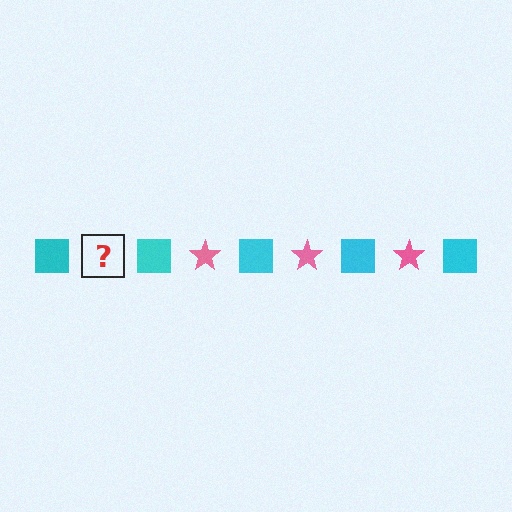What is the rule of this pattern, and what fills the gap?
The rule is that the pattern alternates between cyan square and pink star. The gap should be filled with a pink star.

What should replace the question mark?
The question mark should be replaced with a pink star.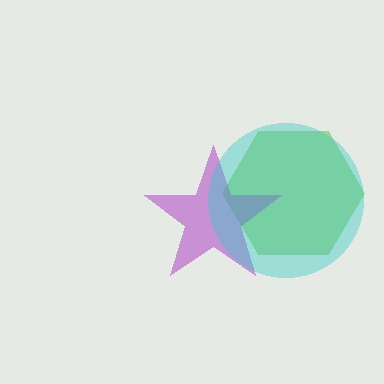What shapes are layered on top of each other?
The layered shapes are: a lime hexagon, a purple star, a cyan circle.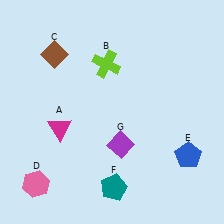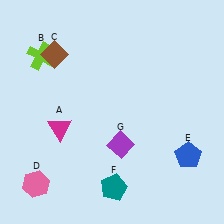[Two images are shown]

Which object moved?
The lime cross (B) moved left.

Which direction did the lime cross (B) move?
The lime cross (B) moved left.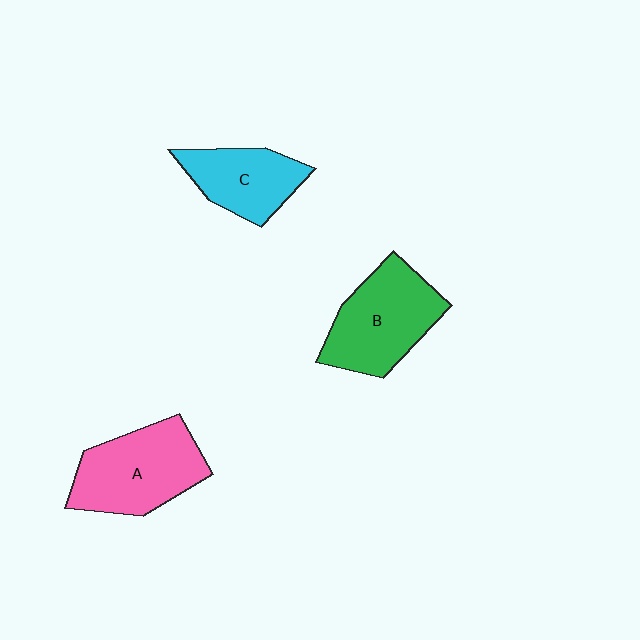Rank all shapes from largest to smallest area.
From largest to smallest: A (pink), B (green), C (cyan).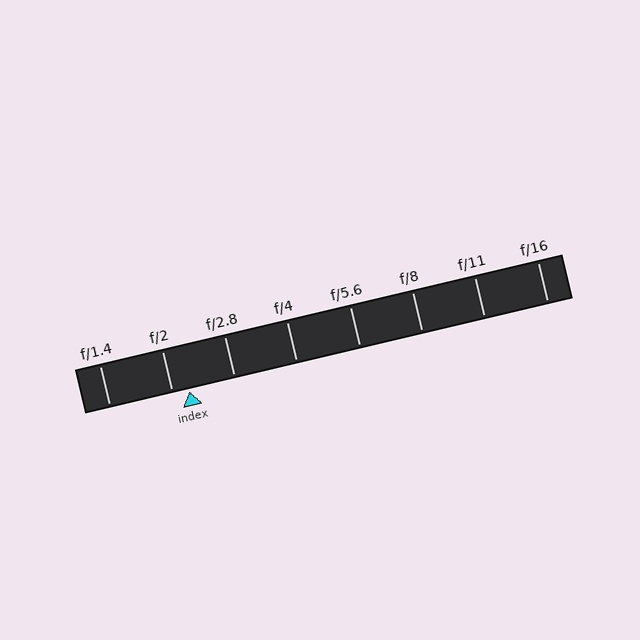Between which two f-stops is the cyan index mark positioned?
The index mark is between f/2 and f/2.8.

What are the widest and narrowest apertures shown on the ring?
The widest aperture shown is f/1.4 and the narrowest is f/16.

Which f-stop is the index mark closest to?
The index mark is closest to f/2.